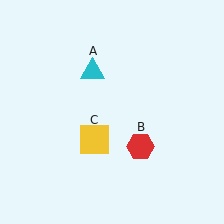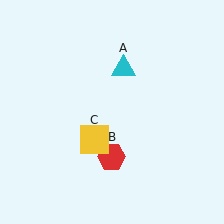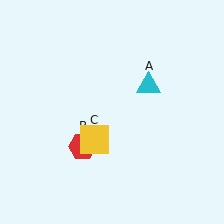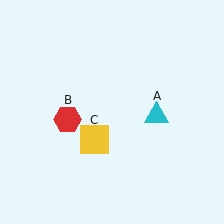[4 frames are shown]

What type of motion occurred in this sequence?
The cyan triangle (object A), red hexagon (object B) rotated clockwise around the center of the scene.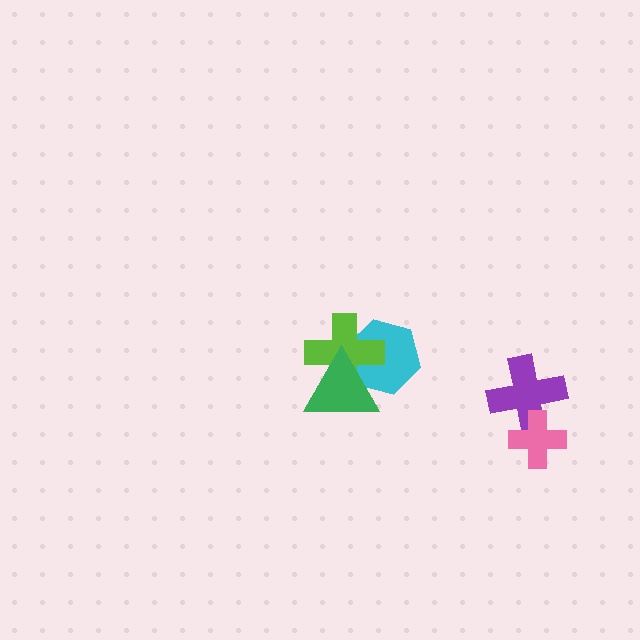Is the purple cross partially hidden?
Yes, it is partially covered by another shape.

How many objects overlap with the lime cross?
2 objects overlap with the lime cross.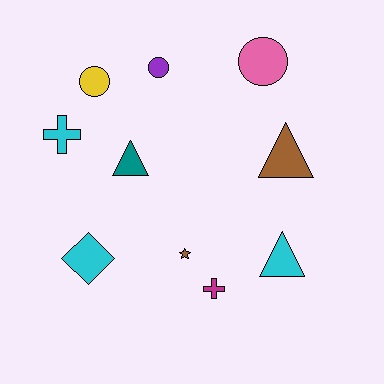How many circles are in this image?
There are 3 circles.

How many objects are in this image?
There are 10 objects.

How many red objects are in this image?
There are no red objects.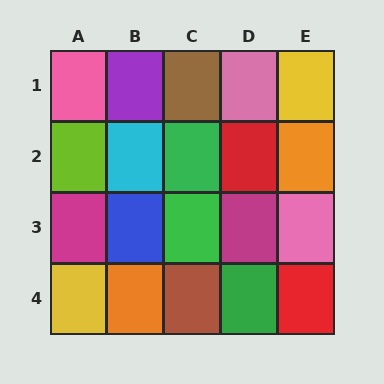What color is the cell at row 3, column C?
Green.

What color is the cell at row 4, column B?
Orange.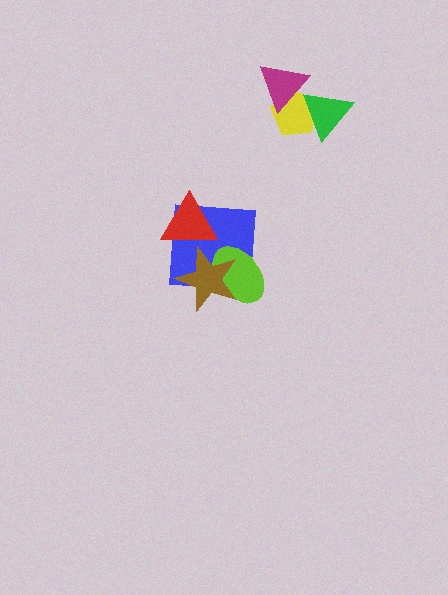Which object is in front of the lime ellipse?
The brown star is in front of the lime ellipse.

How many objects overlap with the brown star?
3 objects overlap with the brown star.